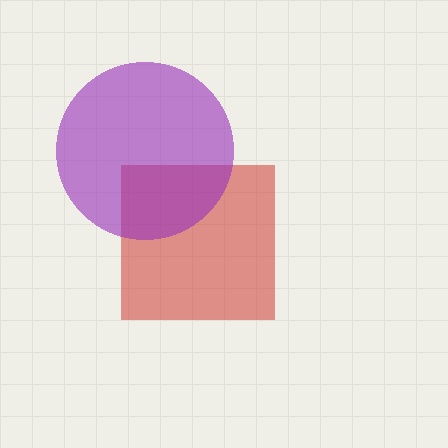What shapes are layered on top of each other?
The layered shapes are: a red square, a purple circle.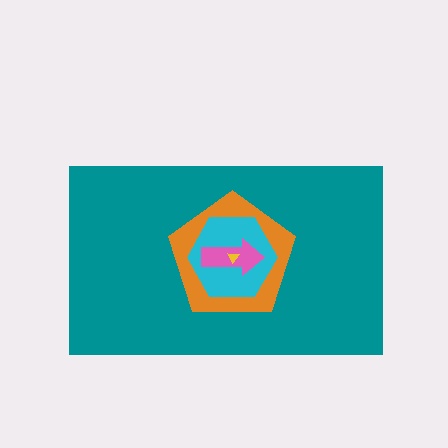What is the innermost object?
The yellow triangle.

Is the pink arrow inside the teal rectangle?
Yes.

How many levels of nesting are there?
5.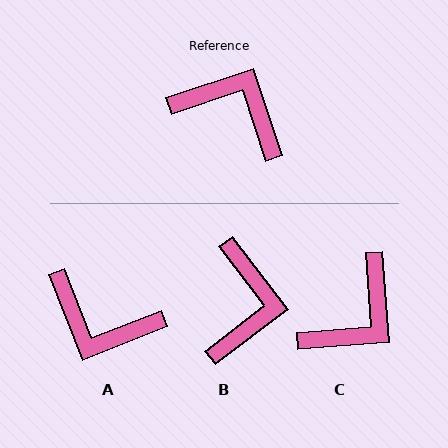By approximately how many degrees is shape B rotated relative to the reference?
Approximately 71 degrees clockwise.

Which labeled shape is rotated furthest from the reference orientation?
A, about 177 degrees away.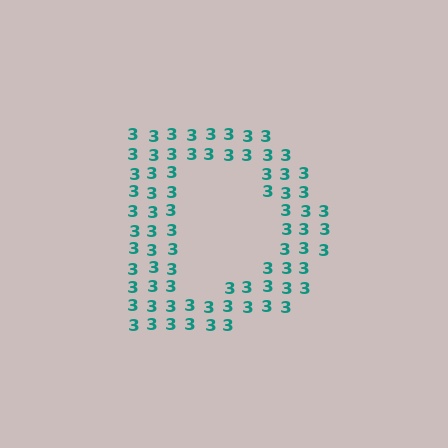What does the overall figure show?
The overall figure shows the letter D.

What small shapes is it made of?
It is made of small digit 3's.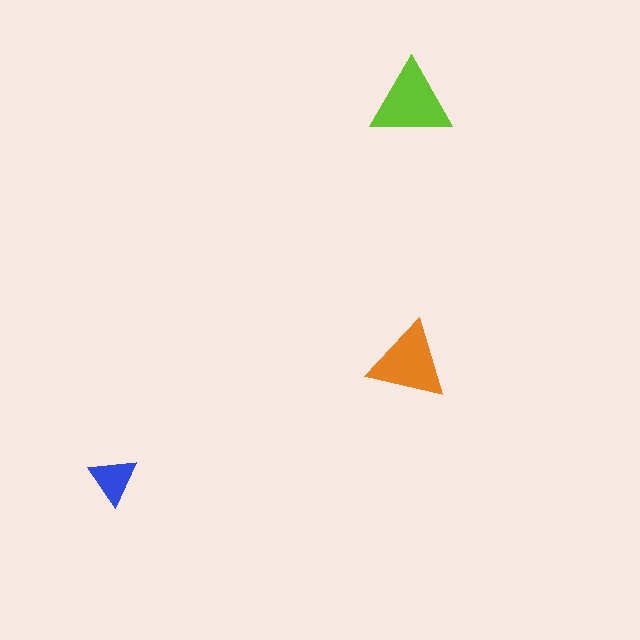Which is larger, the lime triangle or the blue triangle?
The lime one.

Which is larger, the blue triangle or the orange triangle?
The orange one.